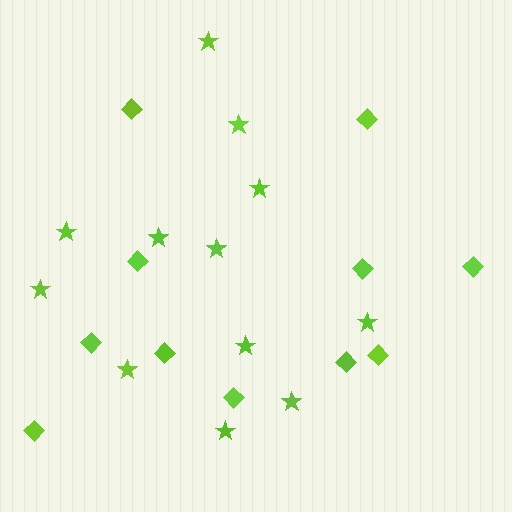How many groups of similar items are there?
There are 2 groups: one group of diamonds (11) and one group of stars (12).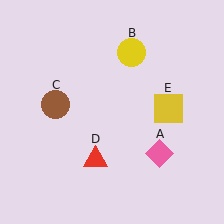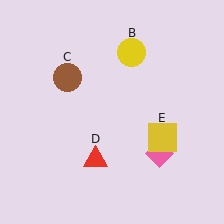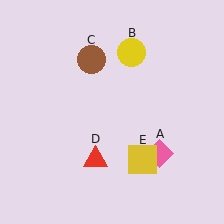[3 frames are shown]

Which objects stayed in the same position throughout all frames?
Pink diamond (object A) and yellow circle (object B) and red triangle (object D) remained stationary.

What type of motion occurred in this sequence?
The brown circle (object C), yellow square (object E) rotated clockwise around the center of the scene.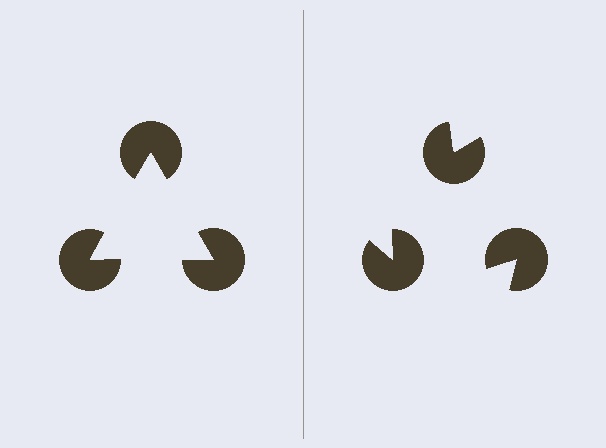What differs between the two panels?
The pac-man discs are positioned identically on both sides; only the wedge orientations differ. On the left they align to a triangle; on the right they are misaligned.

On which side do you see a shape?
An illusory triangle appears on the left side. On the right side the wedge cuts are rotated, so no coherent shape forms.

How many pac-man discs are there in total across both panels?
6 — 3 on each side.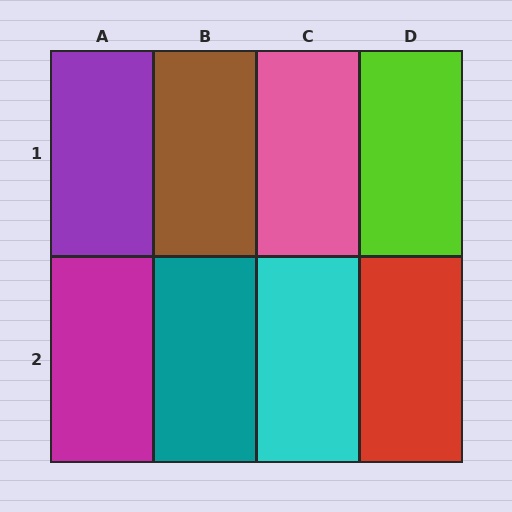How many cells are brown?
1 cell is brown.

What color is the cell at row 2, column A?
Magenta.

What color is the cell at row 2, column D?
Red.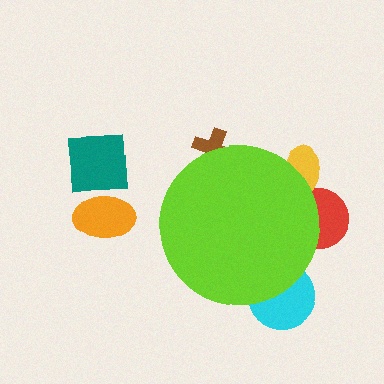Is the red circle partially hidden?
Yes, the red circle is partially hidden behind the lime circle.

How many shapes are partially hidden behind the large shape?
4 shapes are partially hidden.